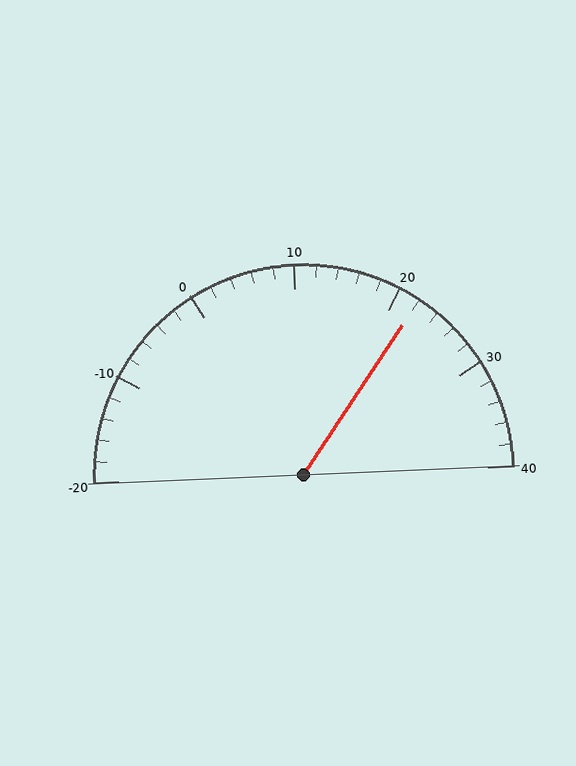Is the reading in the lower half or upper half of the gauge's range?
The reading is in the upper half of the range (-20 to 40).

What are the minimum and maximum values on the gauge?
The gauge ranges from -20 to 40.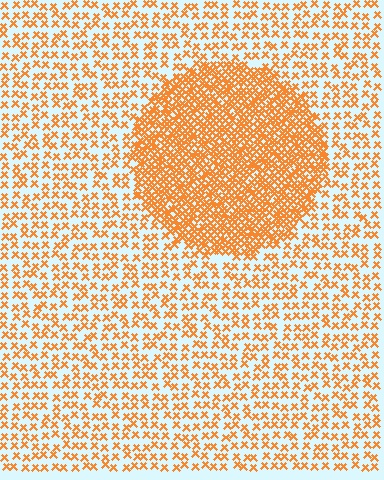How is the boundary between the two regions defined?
The boundary is defined by a change in element density (approximately 2.6x ratio). All elements are the same color, size, and shape.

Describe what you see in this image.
The image contains small orange elements arranged at two different densities. A circle-shaped region is visible where the elements are more densely packed than the surrounding area.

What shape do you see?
I see a circle.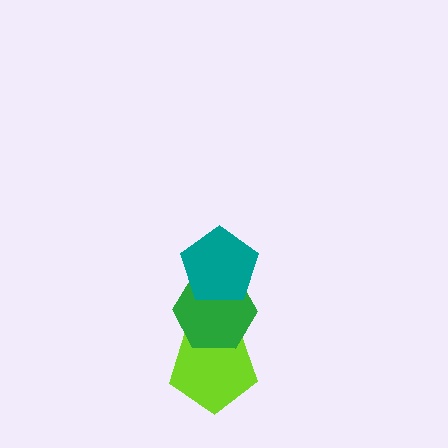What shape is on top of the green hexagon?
The teal pentagon is on top of the green hexagon.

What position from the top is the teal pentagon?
The teal pentagon is 1st from the top.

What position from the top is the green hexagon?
The green hexagon is 2nd from the top.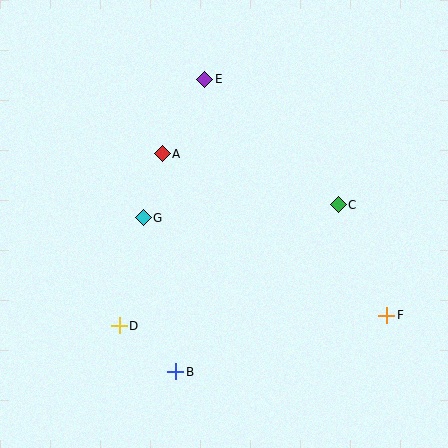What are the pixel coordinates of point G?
Point G is at (143, 218).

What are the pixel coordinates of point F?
Point F is at (387, 315).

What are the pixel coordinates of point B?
Point B is at (176, 372).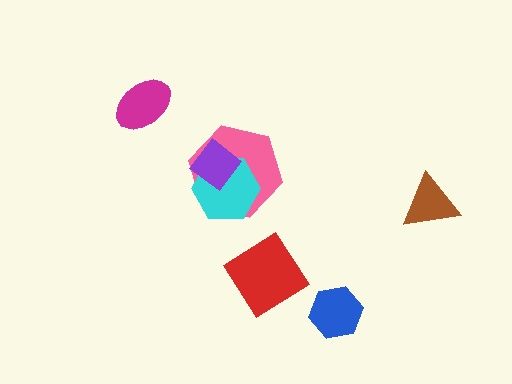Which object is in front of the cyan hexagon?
The purple diamond is in front of the cyan hexagon.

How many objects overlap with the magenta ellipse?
0 objects overlap with the magenta ellipse.